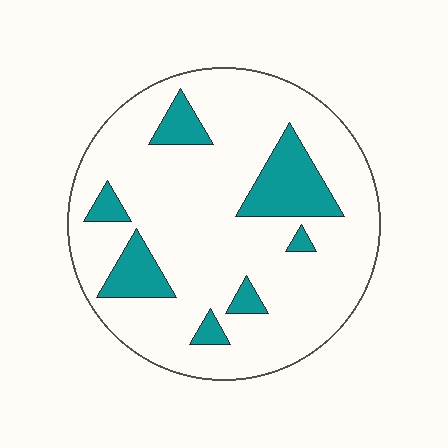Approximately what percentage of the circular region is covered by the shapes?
Approximately 15%.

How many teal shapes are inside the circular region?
7.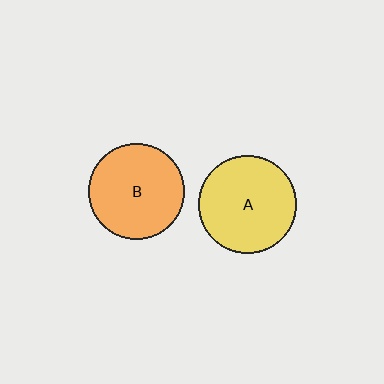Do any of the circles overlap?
No, none of the circles overlap.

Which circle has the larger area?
Circle A (yellow).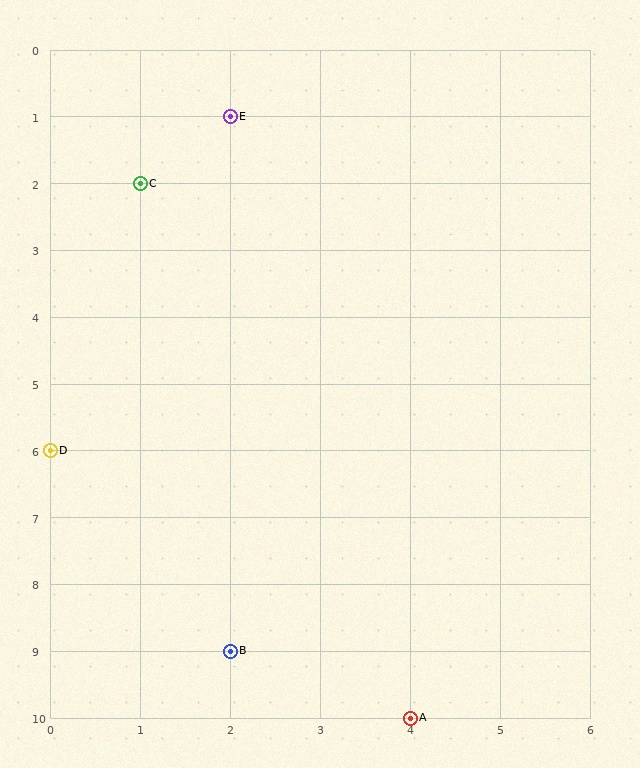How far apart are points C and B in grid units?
Points C and B are 1 column and 7 rows apart (about 7.1 grid units diagonally).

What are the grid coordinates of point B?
Point B is at grid coordinates (2, 9).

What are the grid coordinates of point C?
Point C is at grid coordinates (1, 2).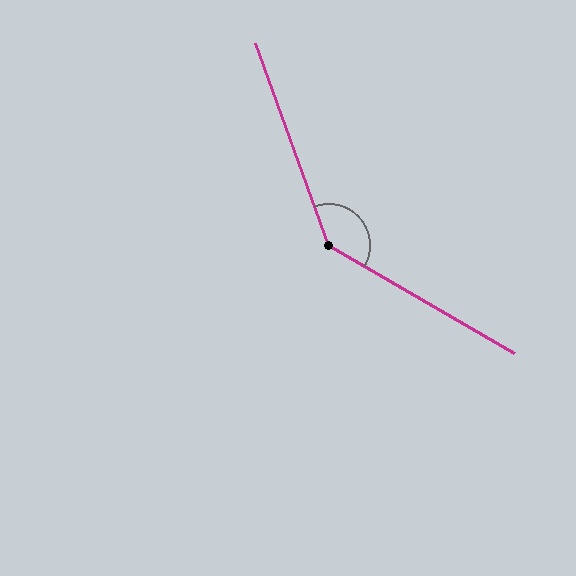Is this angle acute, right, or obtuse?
It is obtuse.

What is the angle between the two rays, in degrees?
Approximately 140 degrees.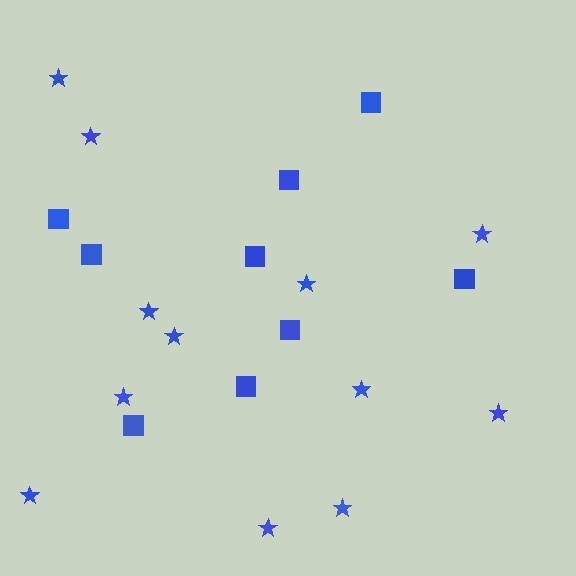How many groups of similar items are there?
There are 2 groups: one group of stars (12) and one group of squares (9).